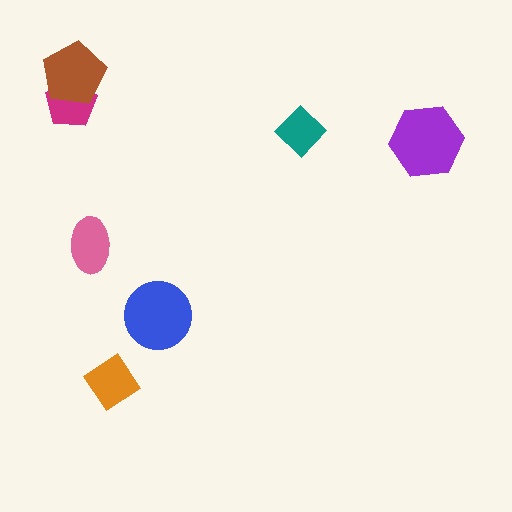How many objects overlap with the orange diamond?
0 objects overlap with the orange diamond.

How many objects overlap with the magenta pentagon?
1 object overlaps with the magenta pentagon.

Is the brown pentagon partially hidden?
No, no other shape covers it.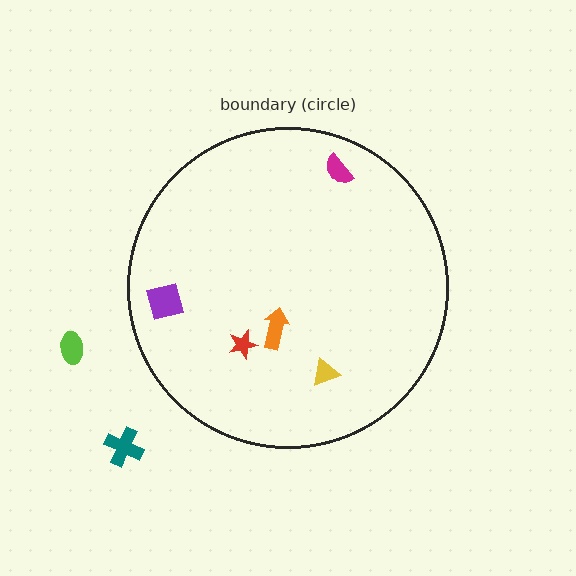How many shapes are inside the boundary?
5 inside, 2 outside.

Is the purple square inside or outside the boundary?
Inside.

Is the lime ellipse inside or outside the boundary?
Outside.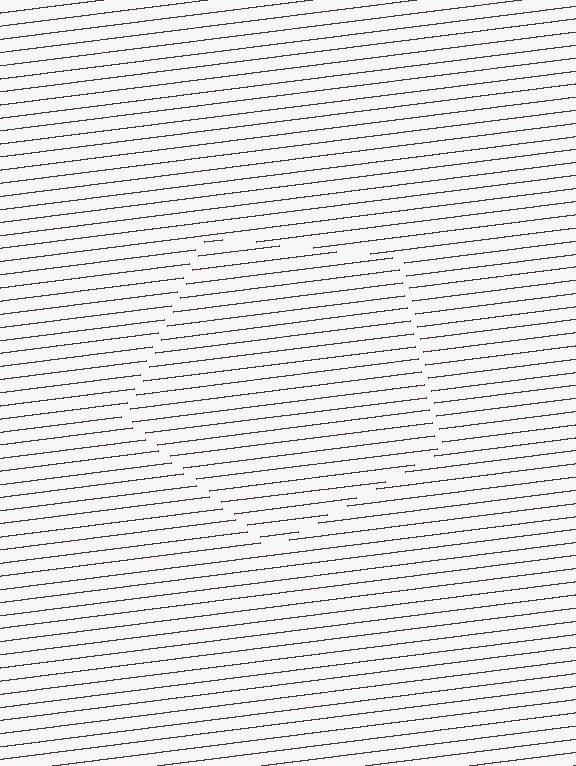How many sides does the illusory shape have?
5 sides — the line-ends trace a pentagon.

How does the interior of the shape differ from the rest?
The interior of the shape contains the same grating, shifted by half a period — the contour is defined by the phase discontinuity where line-ends from the inner and outer gratings abut.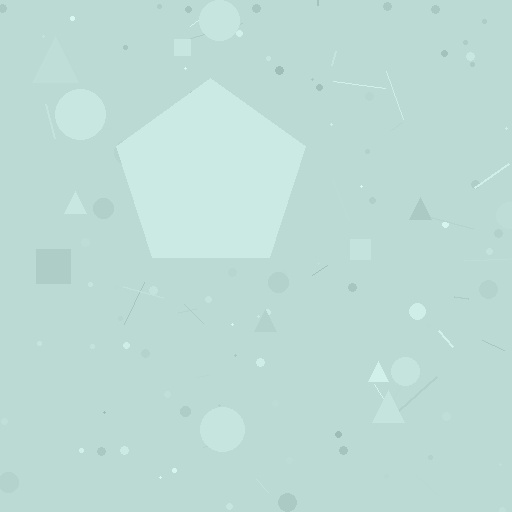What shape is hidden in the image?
A pentagon is hidden in the image.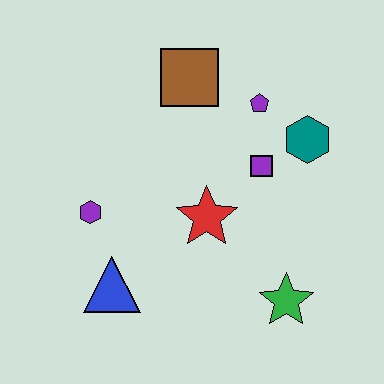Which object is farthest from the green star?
The brown square is farthest from the green star.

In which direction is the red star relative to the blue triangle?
The red star is to the right of the blue triangle.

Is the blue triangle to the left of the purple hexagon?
No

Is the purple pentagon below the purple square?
No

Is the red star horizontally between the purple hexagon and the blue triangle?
No